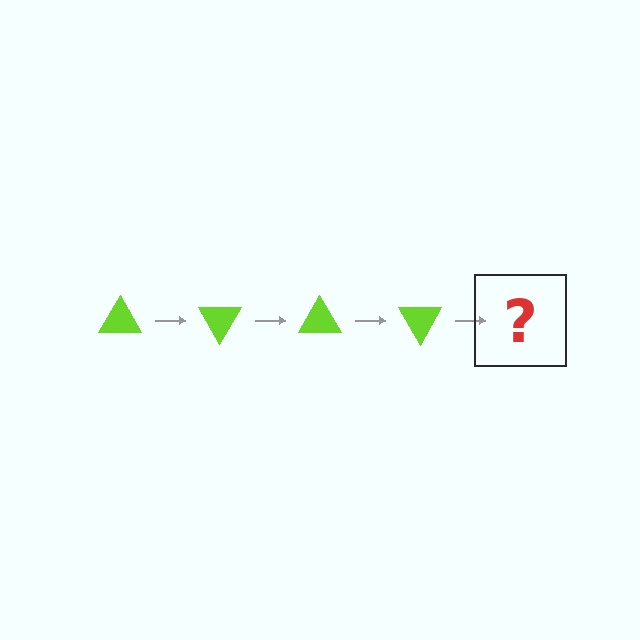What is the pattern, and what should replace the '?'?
The pattern is that the triangle rotates 60 degrees each step. The '?' should be a lime triangle rotated 240 degrees.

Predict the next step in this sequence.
The next step is a lime triangle rotated 240 degrees.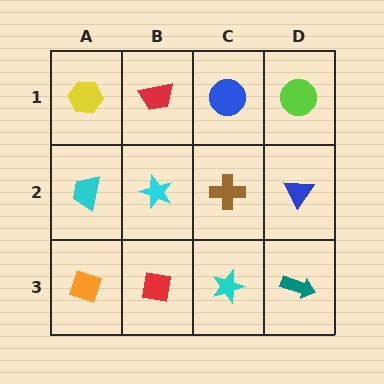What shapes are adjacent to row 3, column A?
A cyan trapezoid (row 2, column A), a red square (row 3, column B).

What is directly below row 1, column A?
A cyan trapezoid.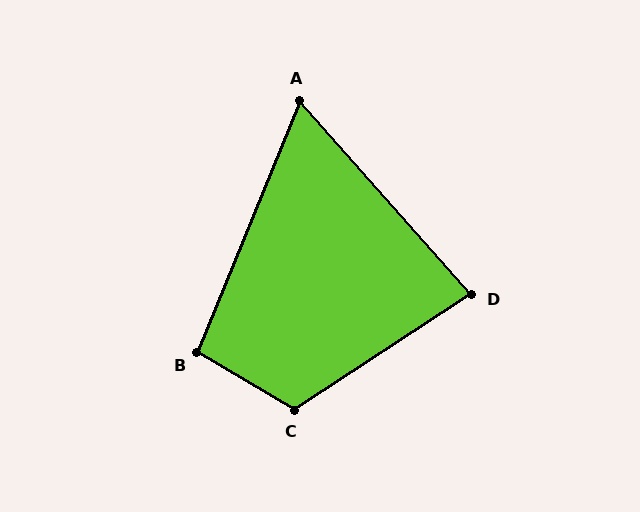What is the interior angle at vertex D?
Approximately 81 degrees (acute).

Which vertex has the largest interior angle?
C, at approximately 116 degrees.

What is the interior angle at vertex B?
Approximately 99 degrees (obtuse).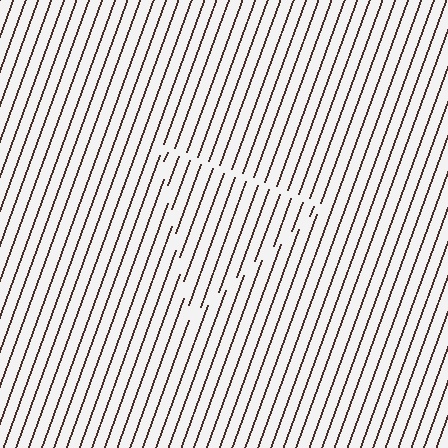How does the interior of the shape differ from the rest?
The interior of the shape contains the same grating, shifted by half a period — the contour is defined by the phase discontinuity where line-ends from the inner and outer gratings abut.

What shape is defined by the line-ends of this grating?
An illusory triangle. The interior of the shape contains the same grating, shifted by half a period — the contour is defined by the phase discontinuity where line-ends from the inner and outer gratings abut.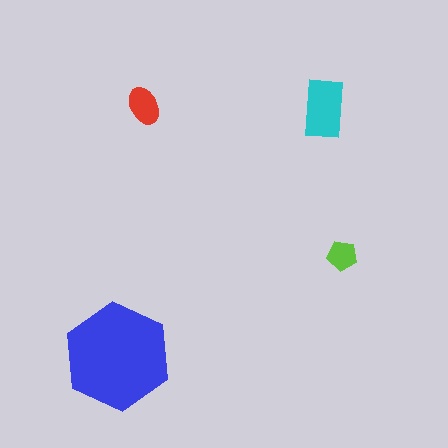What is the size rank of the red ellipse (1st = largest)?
3rd.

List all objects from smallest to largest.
The lime pentagon, the red ellipse, the cyan rectangle, the blue hexagon.